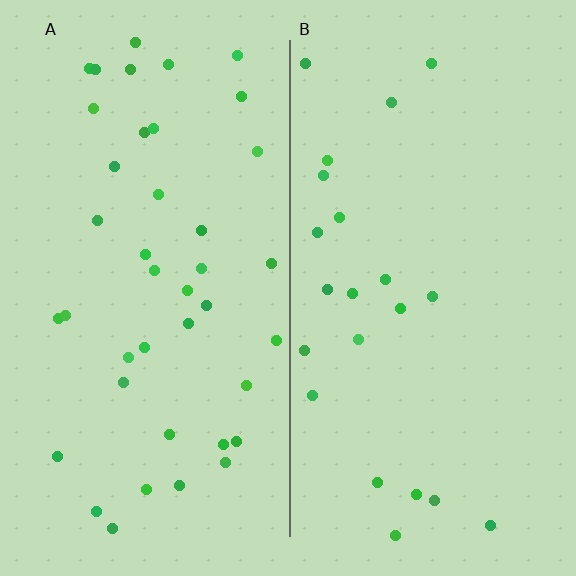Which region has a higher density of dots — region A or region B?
A (the left).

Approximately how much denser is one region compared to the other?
Approximately 1.9× — region A over region B.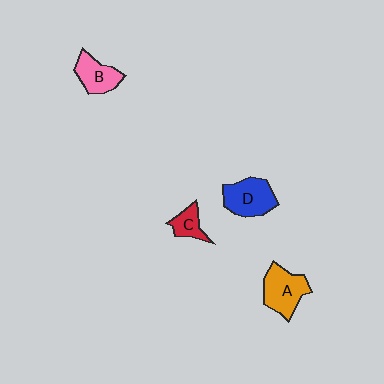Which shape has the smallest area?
Shape C (red).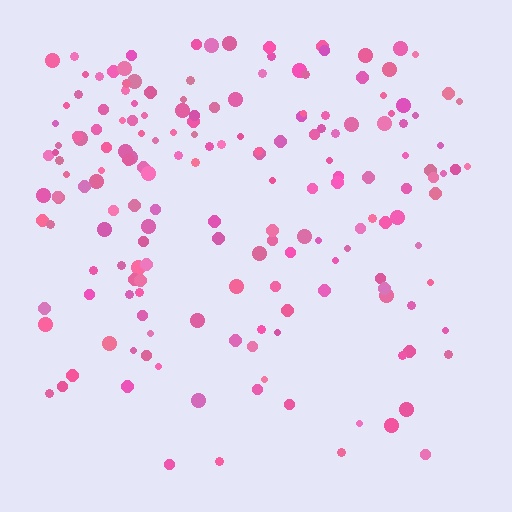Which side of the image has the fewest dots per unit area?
The bottom.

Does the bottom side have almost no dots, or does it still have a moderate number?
Still a moderate number, just noticeably fewer than the top.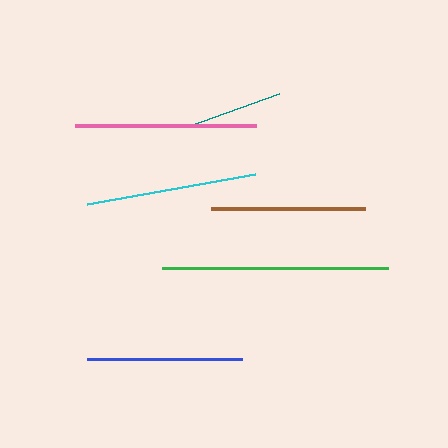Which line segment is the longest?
The green line is the longest at approximately 227 pixels.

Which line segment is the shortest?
The teal line is the shortest at approximately 98 pixels.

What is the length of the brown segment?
The brown segment is approximately 154 pixels long.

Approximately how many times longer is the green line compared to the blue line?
The green line is approximately 1.5 times the length of the blue line.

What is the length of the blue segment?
The blue segment is approximately 155 pixels long.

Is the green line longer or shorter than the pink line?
The green line is longer than the pink line.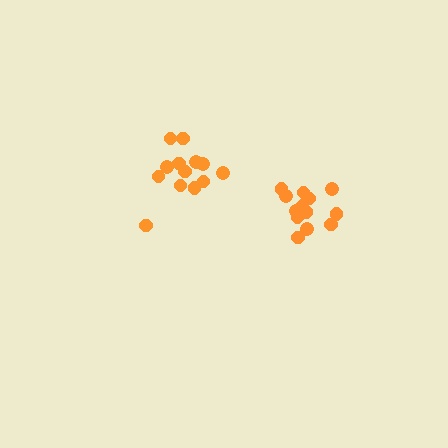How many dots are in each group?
Group 1: 13 dots, Group 2: 14 dots (27 total).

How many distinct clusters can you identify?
There are 2 distinct clusters.